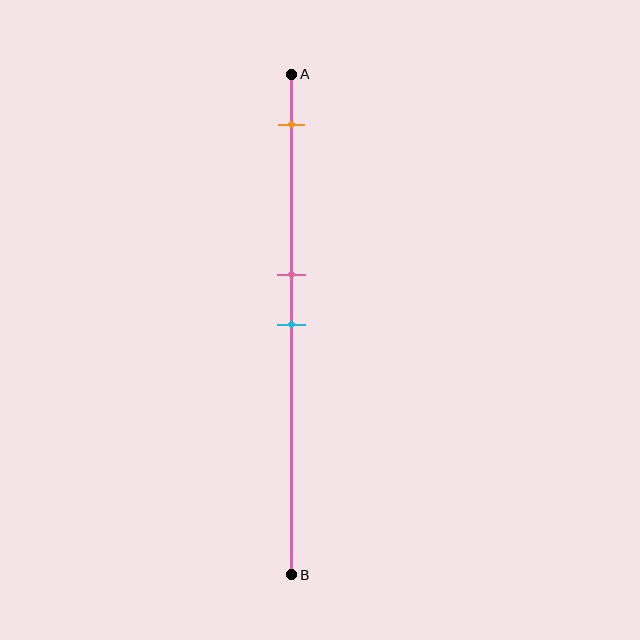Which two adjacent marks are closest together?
The pink and cyan marks are the closest adjacent pair.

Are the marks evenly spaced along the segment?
No, the marks are not evenly spaced.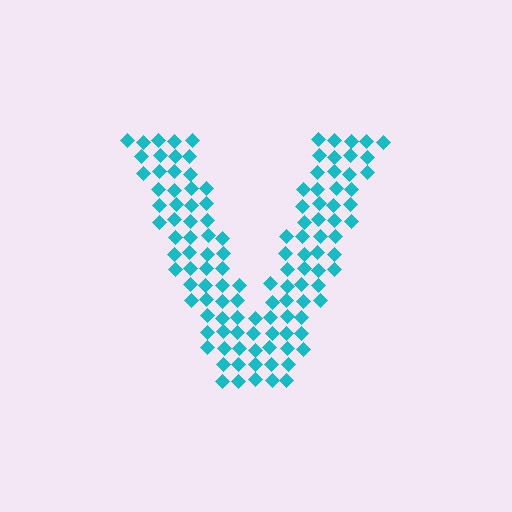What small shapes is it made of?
It is made of small diamonds.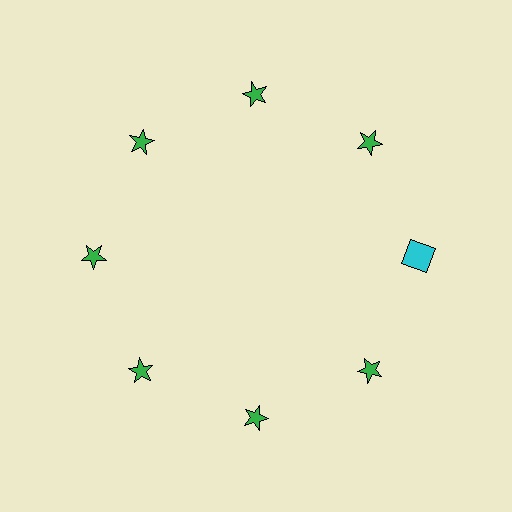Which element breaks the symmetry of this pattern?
The cyan square at roughly the 3 o'clock position breaks the symmetry. All other shapes are green stars.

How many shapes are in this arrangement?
There are 8 shapes arranged in a ring pattern.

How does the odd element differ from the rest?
It differs in both color (cyan instead of green) and shape (square instead of star).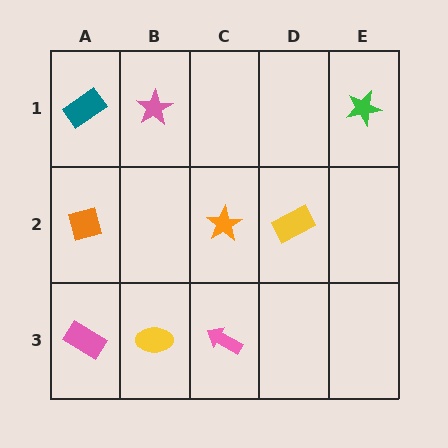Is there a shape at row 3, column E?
No, that cell is empty.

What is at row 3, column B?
A yellow ellipse.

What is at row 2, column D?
A yellow rectangle.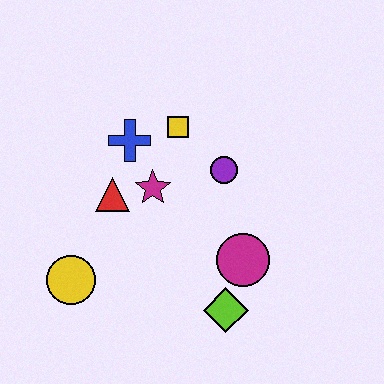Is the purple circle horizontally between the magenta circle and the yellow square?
Yes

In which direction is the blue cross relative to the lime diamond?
The blue cross is above the lime diamond.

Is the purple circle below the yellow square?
Yes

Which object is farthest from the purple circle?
The yellow circle is farthest from the purple circle.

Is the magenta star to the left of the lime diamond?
Yes